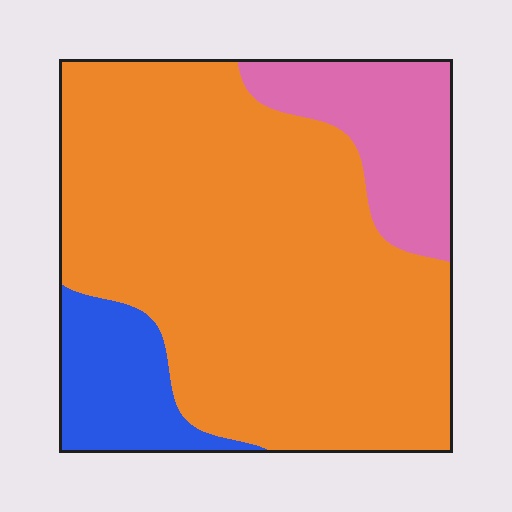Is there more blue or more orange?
Orange.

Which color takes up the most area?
Orange, at roughly 75%.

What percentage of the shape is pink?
Pink takes up about one sixth (1/6) of the shape.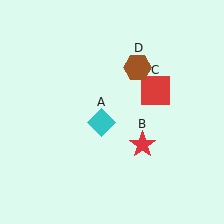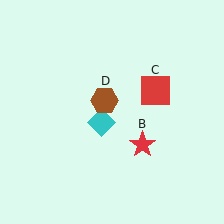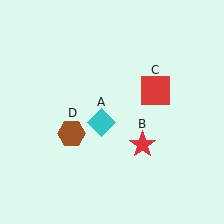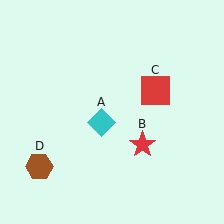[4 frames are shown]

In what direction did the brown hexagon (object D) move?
The brown hexagon (object D) moved down and to the left.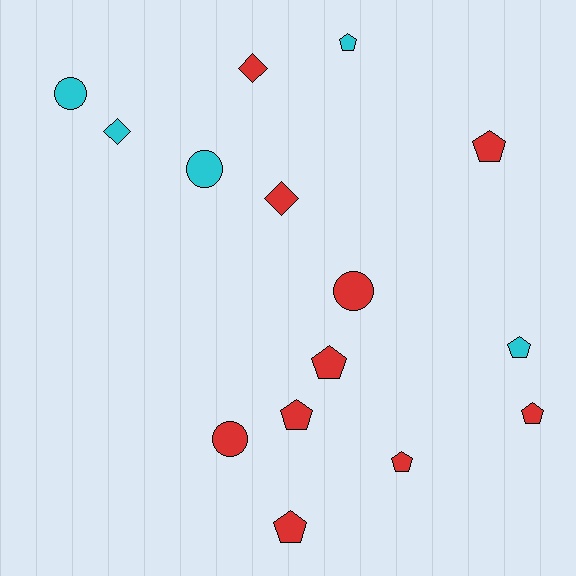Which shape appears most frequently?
Pentagon, with 8 objects.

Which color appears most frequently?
Red, with 10 objects.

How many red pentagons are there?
There are 6 red pentagons.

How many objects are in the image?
There are 15 objects.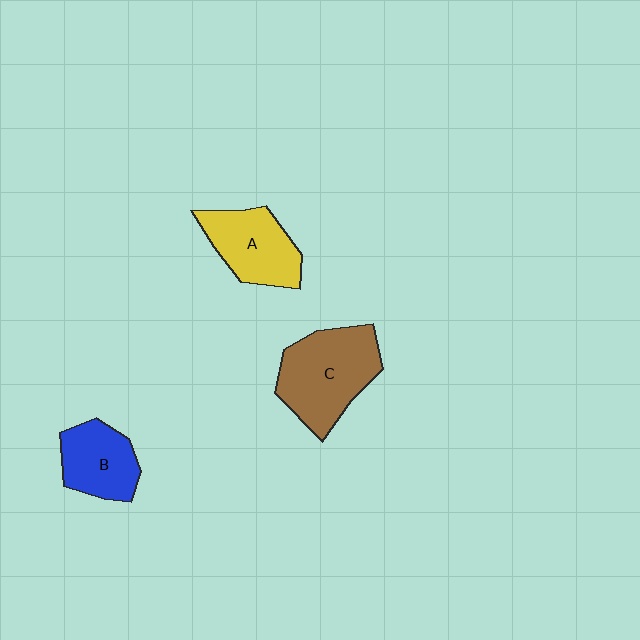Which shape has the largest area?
Shape C (brown).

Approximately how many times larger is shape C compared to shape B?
Approximately 1.6 times.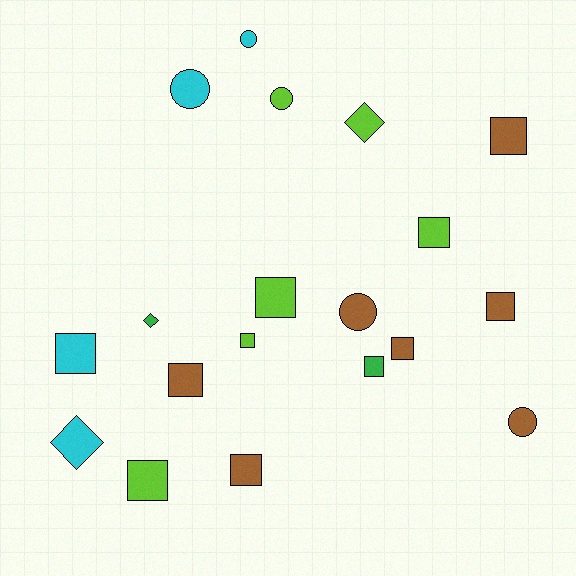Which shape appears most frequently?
Square, with 11 objects.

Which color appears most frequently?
Brown, with 7 objects.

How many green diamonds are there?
There is 1 green diamond.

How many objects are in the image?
There are 19 objects.